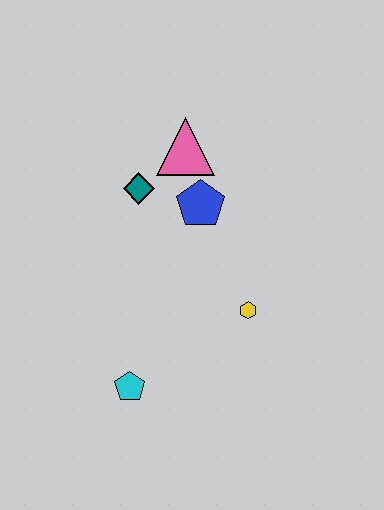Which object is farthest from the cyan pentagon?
The pink triangle is farthest from the cyan pentagon.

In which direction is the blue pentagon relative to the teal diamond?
The blue pentagon is to the right of the teal diamond.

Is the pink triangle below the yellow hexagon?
No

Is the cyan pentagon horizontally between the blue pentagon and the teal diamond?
No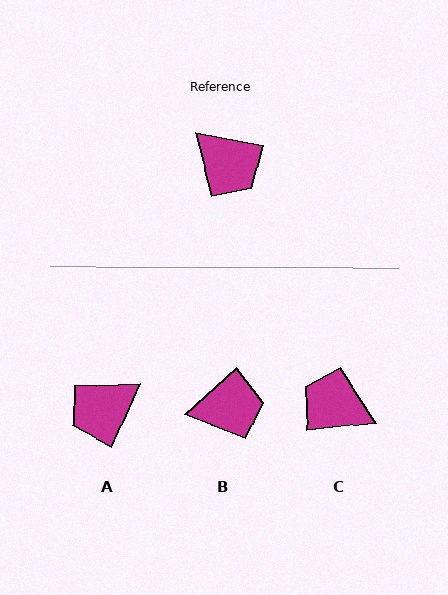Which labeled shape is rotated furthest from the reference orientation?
C, about 163 degrees away.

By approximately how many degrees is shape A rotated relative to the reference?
Approximately 102 degrees clockwise.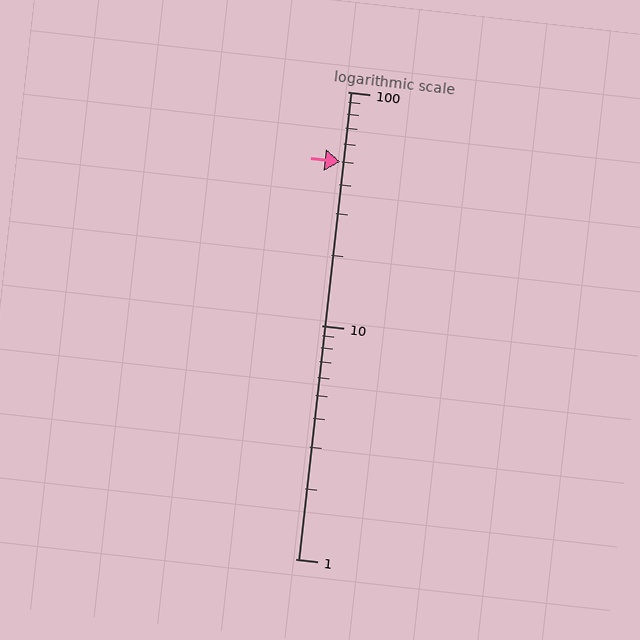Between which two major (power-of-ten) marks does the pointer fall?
The pointer is between 10 and 100.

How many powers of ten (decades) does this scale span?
The scale spans 2 decades, from 1 to 100.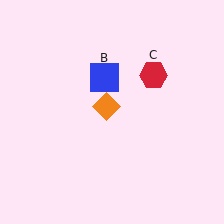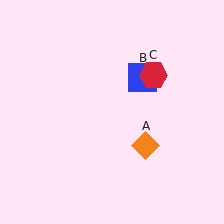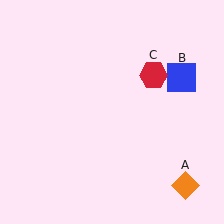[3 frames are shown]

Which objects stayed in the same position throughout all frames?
Red hexagon (object C) remained stationary.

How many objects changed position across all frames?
2 objects changed position: orange diamond (object A), blue square (object B).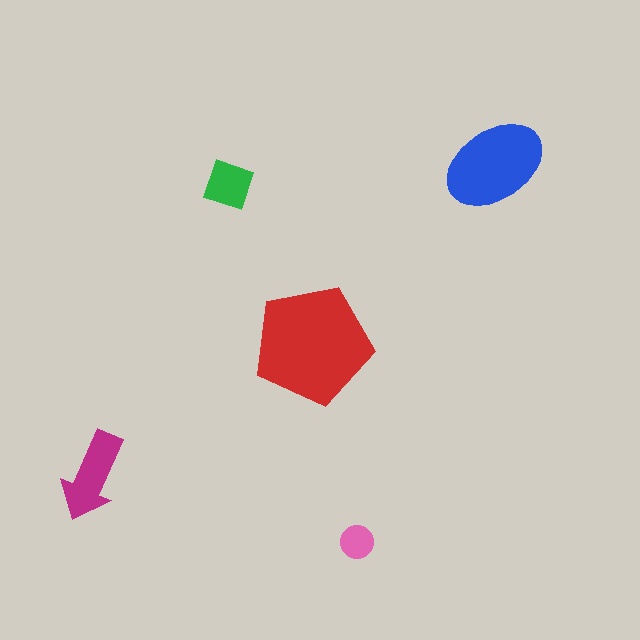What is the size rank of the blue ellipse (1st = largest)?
2nd.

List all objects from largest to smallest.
The red pentagon, the blue ellipse, the magenta arrow, the green square, the pink circle.